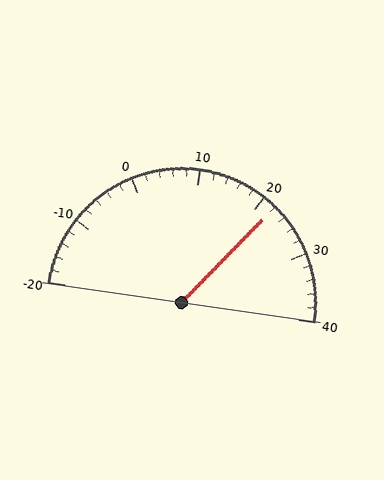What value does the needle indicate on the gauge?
The needle indicates approximately 22.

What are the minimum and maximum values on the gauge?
The gauge ranges from -20 to 40.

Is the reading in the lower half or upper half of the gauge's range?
The reading is in the upper half of the range (-20 to 40).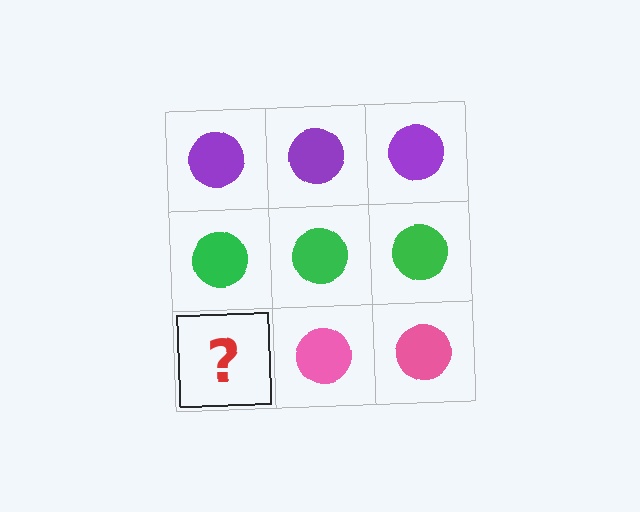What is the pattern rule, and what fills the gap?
The rule is that each row has a consistent color. The gap should be filled with a pink circle.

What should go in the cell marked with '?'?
The missing cell should contain a pink circle.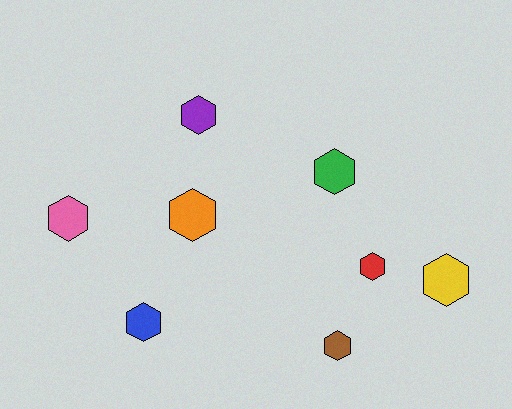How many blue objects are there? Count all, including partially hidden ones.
There is 1 blue object.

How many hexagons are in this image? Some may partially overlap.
There are 8 hexagons.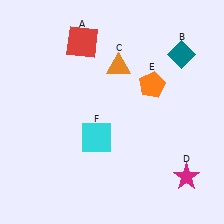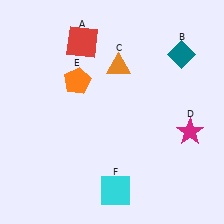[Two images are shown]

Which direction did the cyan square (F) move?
The cyan square (F) moved down.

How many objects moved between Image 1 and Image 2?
3 objects moved between the two images.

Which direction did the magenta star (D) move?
The magenta star (D) moved up.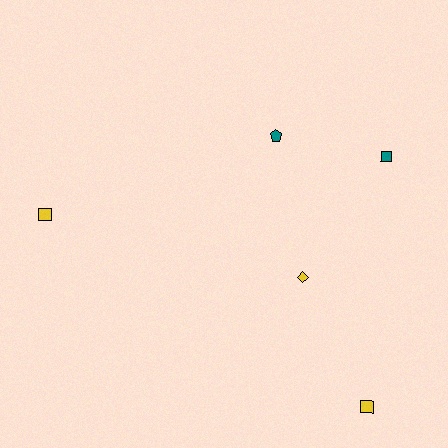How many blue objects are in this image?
There are no blue objects.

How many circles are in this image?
There are no circles.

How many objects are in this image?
There are 5 objects.